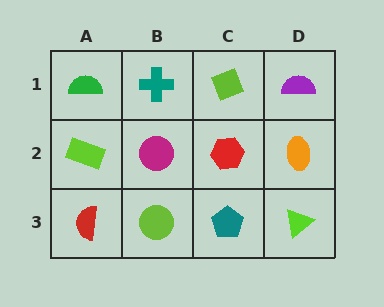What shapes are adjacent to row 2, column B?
A teal cross (row 1, column B), a lime circle (row 3, column B), a lime rectangle (row 2, column A), a red hexagon (row 2, column C).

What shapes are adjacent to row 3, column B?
A magenta circle (row 2, column B), a red semicircle (row 3, column A), a teal pentagon (row 3, column C).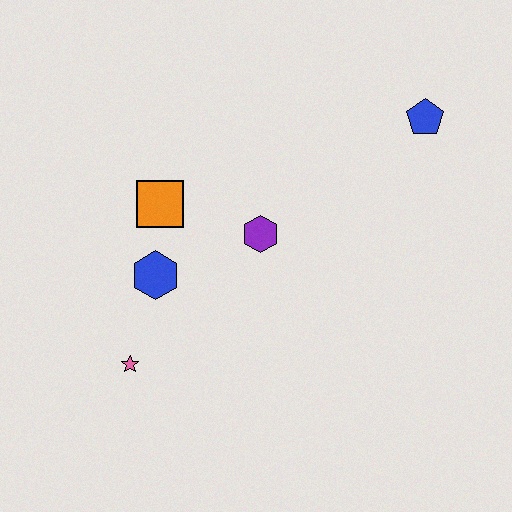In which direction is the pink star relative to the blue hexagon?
The pink star is below the blue hexagon.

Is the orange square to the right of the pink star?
Yes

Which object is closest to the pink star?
The blue hexagon is closest to the pink star.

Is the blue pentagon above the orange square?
Yes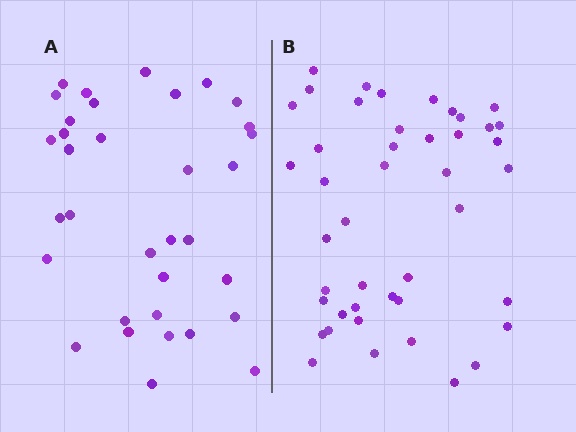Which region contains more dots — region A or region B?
Region B (the right region) has more dots.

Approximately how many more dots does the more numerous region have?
Region B has roughly 10 or so more dots than region A.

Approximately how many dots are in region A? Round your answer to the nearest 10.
About 30 dots. (The exact count is 34, which rounds to 30.)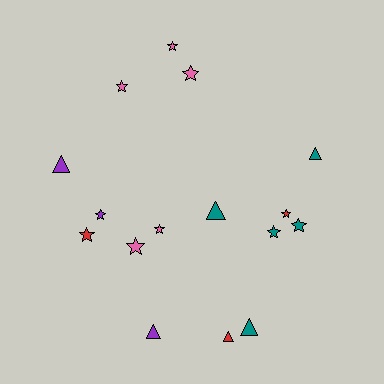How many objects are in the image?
There are 16 objects.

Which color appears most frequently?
Teal, with 5 objects.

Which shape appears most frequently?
Star, with 10 objects.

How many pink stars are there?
There are 5 pink stars.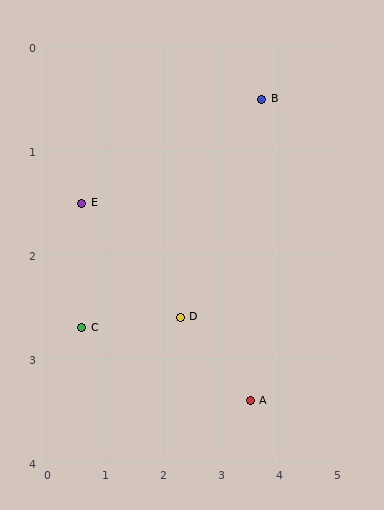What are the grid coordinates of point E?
Point E is at approximately (0.6, 1.5).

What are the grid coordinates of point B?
Point B is at approximately (3.7, 0.5).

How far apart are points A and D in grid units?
Points A and D are about 1.4 grid units apart.